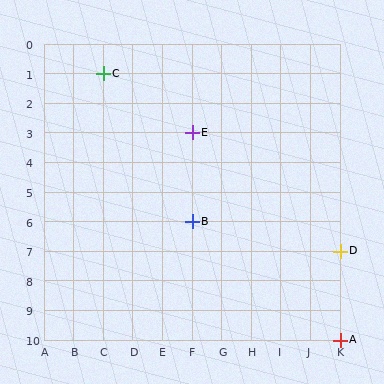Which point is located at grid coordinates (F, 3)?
Point E is at (F, 3).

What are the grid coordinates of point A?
Point A is at grid coordinates (K, 10).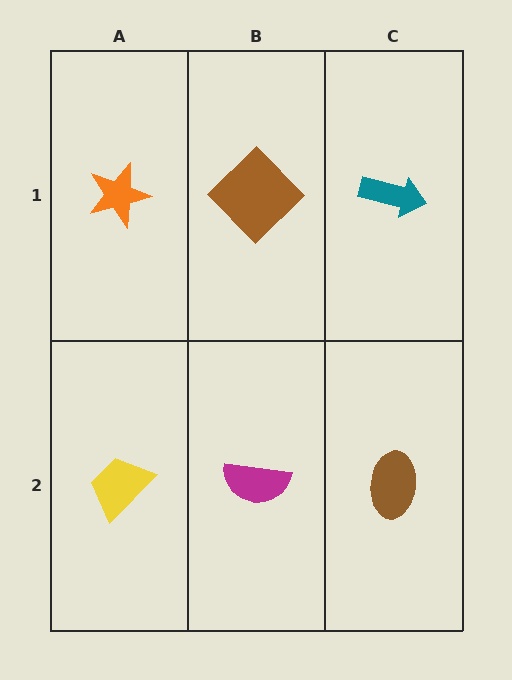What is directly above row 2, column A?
An orange star.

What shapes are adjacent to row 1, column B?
A magenta semicircle (row 2, column B), an orange star (row 1, column A), a teal arrow (row 1, column C).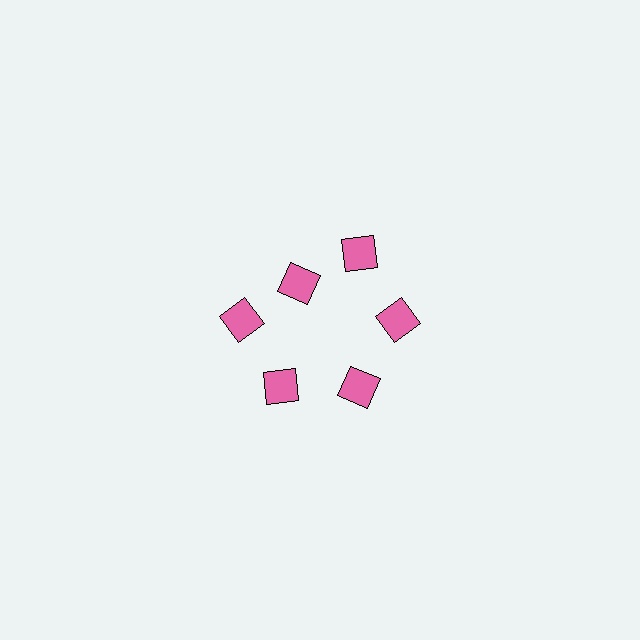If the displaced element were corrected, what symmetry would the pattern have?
It would have 6-fold rotational symmetry — the pattern would map onto itself every 60 degrees.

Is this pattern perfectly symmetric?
No. The 6 pink diamonds are arranged in a ring, but one element near the 11 o'clock position is pulled inward toward the center, breaking the 6-fold rotational symmetry.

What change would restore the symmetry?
The symmetry would be restored by moving it outward, back onto the ring so that all 6 diamonds sit at equal angles and equal distance from the center.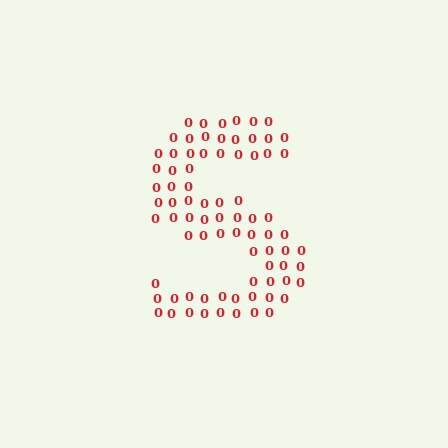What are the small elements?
The small elements are digit 0's.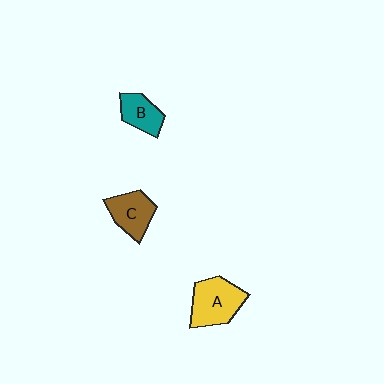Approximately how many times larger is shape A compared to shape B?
Approximately 1.6 times.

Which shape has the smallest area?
Shape B (teal).